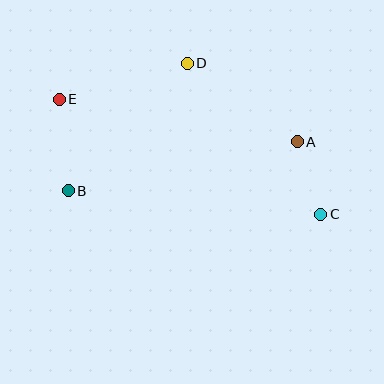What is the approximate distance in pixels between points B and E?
The distance between B and E is approximately 92 pixels.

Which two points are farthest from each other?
Points C and E are farthest from each other.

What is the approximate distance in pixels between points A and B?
The distance between A and B is approximately 234 pixels.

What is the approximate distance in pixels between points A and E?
The distance between A and E is approximately 242 pixels.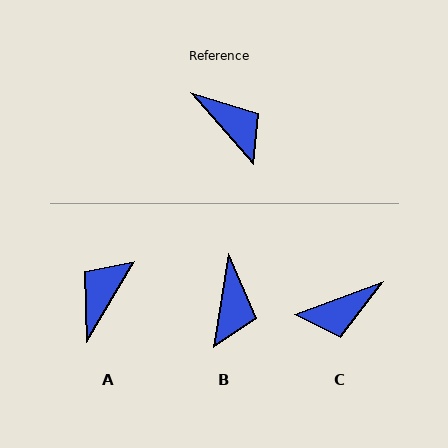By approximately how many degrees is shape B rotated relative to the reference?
Approximately 50 degrees clockwise.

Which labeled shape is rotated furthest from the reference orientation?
C, about 111 degrees away.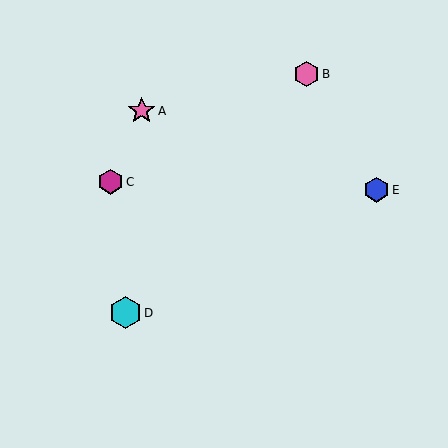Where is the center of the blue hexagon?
The center of the blue hexagon is at (377, 190).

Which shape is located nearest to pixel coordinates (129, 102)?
The pink star (labeled A) at (142, 111) is nearest to that location.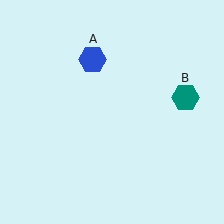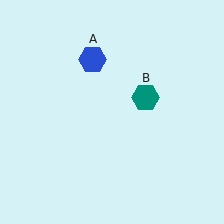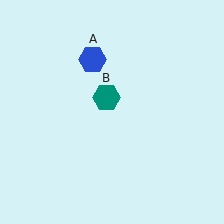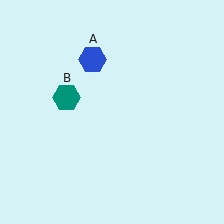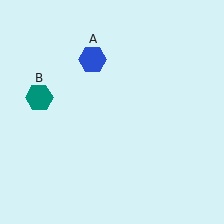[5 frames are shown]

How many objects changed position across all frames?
1 object changed position: teal hexagon (object B).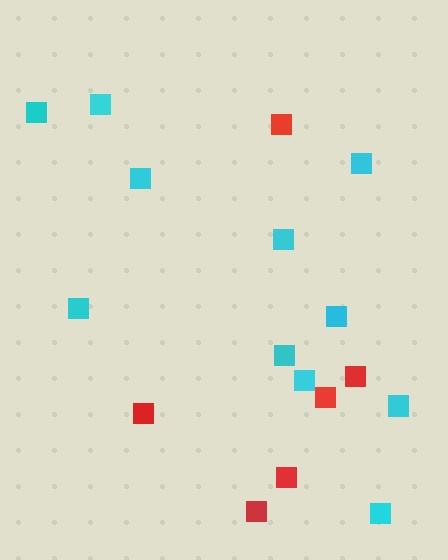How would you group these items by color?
There are 2 groups: one group of red squares (6) and one group of cyan squares (11).